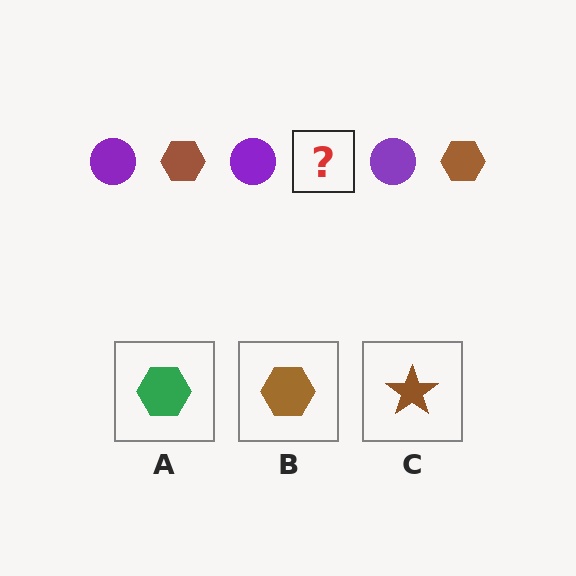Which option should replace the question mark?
Option B.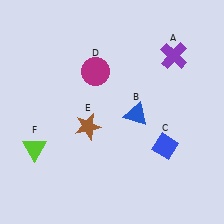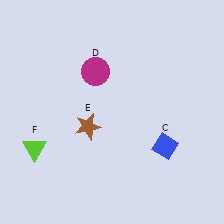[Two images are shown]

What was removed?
The blue triangle (B), the purple cross (A) were removed in Image 2.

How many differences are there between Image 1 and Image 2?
There are 2 differences between the two images.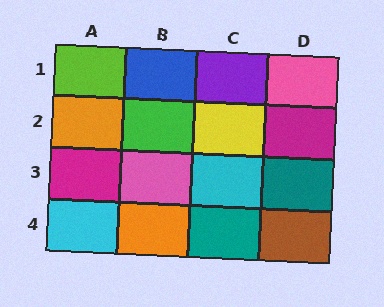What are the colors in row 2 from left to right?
Orange, green, yellow, magenta.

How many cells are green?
1 cell is green.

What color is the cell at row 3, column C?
Cyan.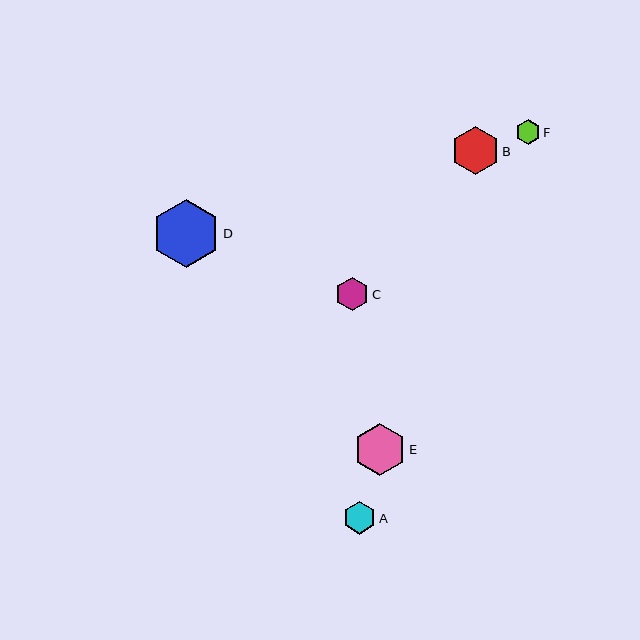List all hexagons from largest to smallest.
From largest to smallest: D, E, B, C, A, F.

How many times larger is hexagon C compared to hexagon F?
Hexagon C is approximately 1.4 times the size of hexagon F.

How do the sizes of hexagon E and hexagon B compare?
Hexagon E and hexagon B are approximately the same size.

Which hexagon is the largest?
Hexagon D is the largest with a size of approximately 68 pixels.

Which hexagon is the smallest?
Hexagon F is the smallest with a size of approximately 24 pixels.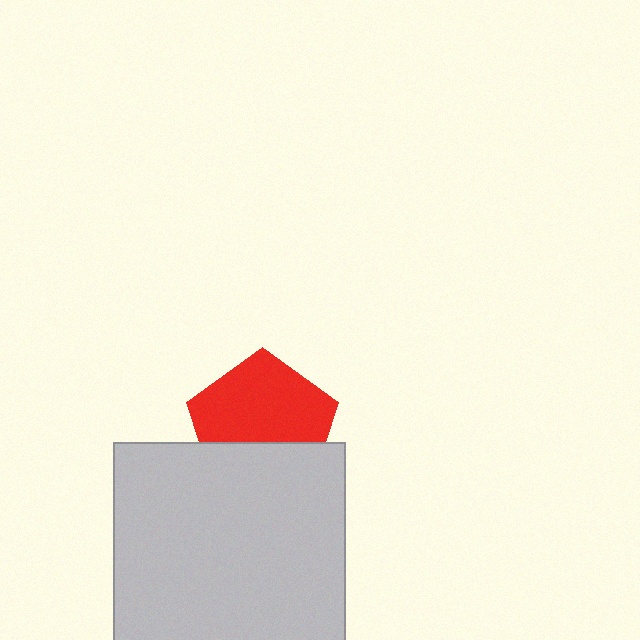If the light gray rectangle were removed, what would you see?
You would see the complete red pentagon.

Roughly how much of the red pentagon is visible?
About half of it is visible (roughly 64%).